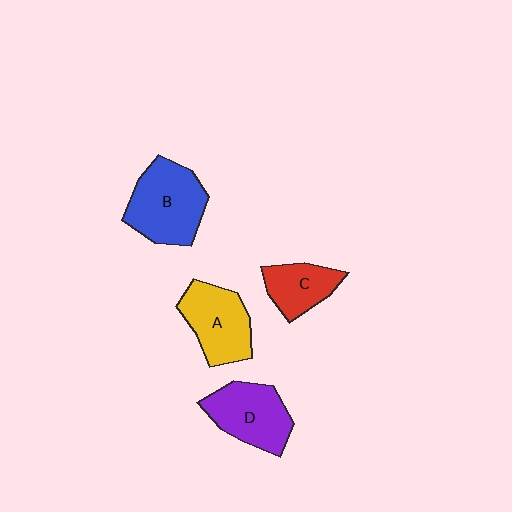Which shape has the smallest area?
Shape C (red).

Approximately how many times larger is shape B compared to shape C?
Approximately 1.7 times.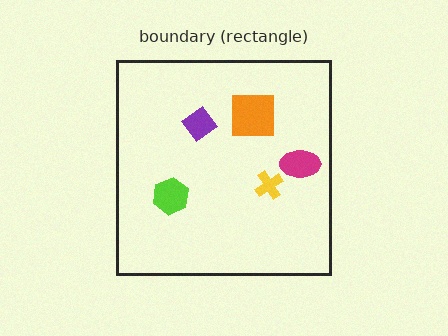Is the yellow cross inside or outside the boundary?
Inside.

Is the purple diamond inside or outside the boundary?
Inside.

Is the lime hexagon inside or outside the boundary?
Inside.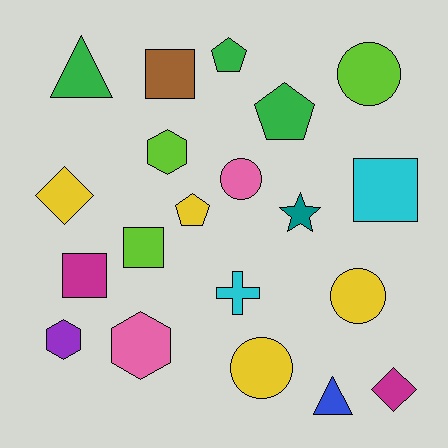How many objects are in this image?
There are 20 objects.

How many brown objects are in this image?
There is 1 brown object.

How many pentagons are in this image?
There are 3 pentagons.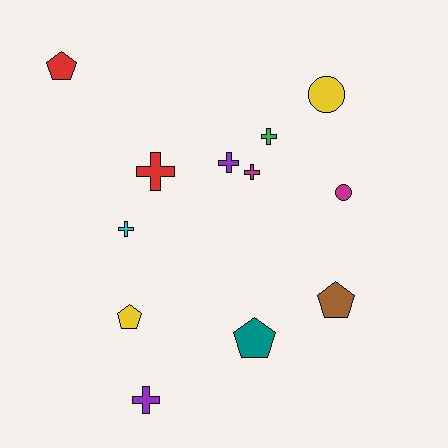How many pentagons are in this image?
There are 4 pentagons.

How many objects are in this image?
There are 12 objects.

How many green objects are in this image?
There is 1 green object.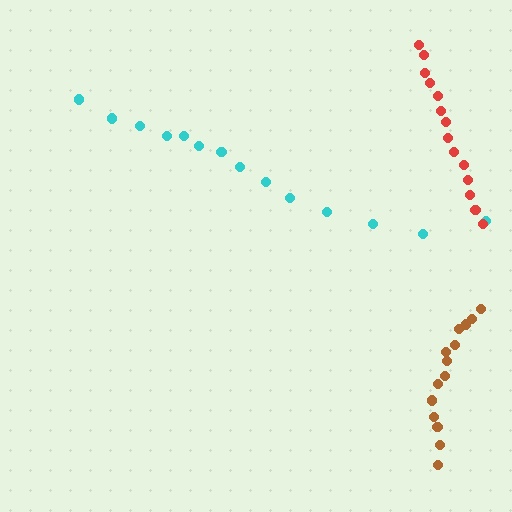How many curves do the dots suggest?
There are 3 distinct paths.